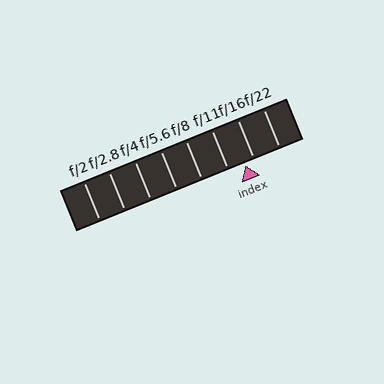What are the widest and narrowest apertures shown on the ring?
The widest aperture shown is f/2 and the narrowest is f/22.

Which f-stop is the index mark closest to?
The index mark is closest to f/16.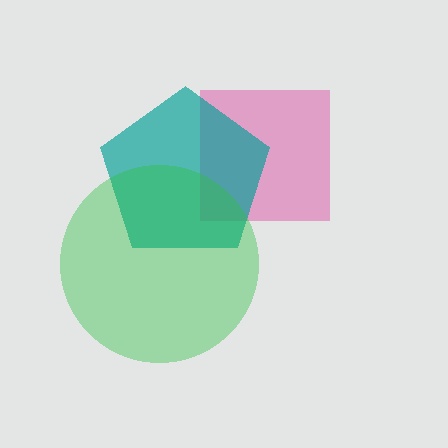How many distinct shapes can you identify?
There are 3 distinct shapes: a pink square, a teal pentagon, a green circle.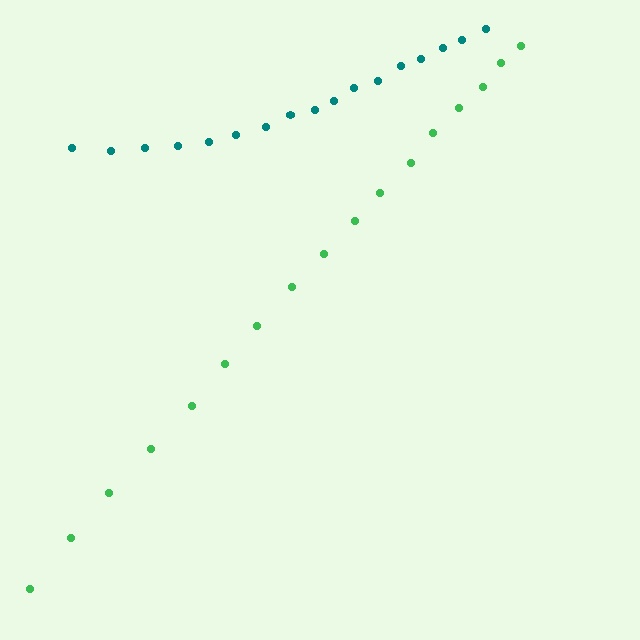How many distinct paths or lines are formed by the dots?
There are 2 distinct paths.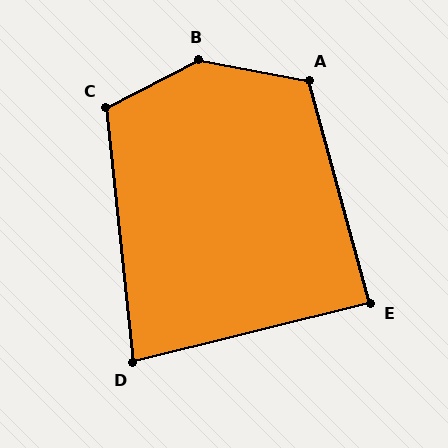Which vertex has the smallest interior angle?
D, at approximately 82 degrees.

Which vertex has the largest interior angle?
B, at approximately 142 degrees.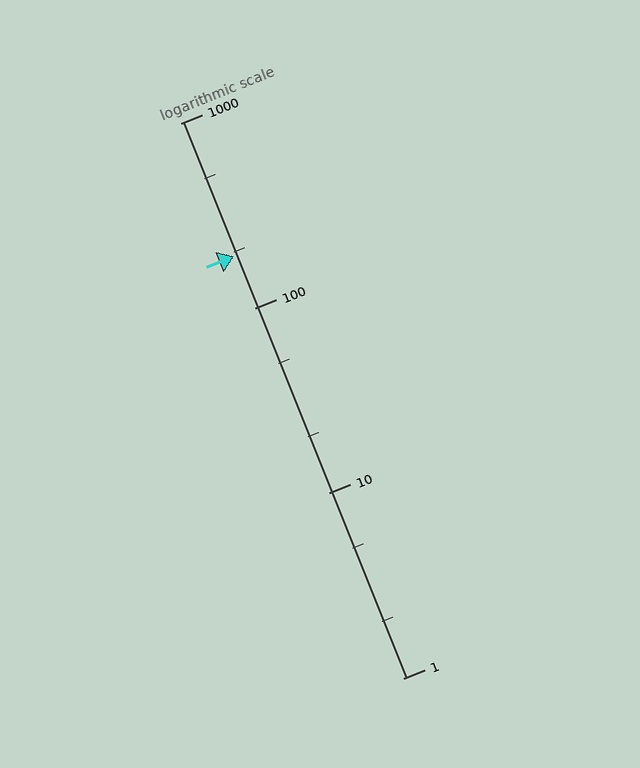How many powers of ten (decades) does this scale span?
The scale spans 3 decades, from 1 to 1000.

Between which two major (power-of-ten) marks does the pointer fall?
The pointer is between 100 and 1000.